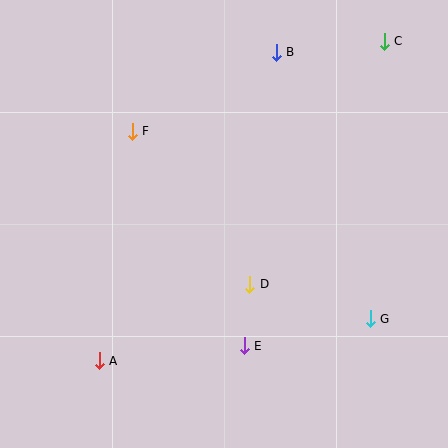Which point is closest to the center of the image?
Point D at (250, 284) is closest to the center.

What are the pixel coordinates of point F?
Point F is at (132, 131).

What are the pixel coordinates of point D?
Point D is at (250, 284).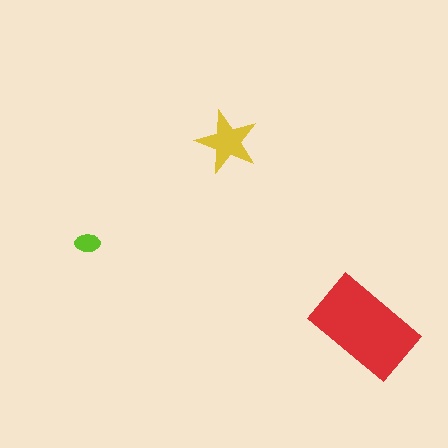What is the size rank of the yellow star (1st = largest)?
2nd.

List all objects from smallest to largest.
The lime ellipse, the yellow star, the red rectangle.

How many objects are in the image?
There are 3 objects in the image.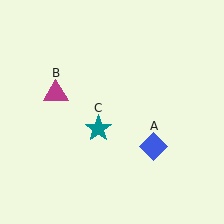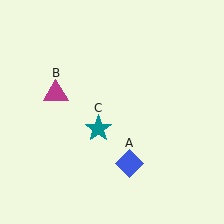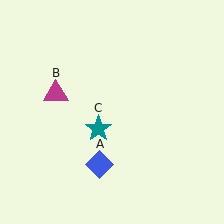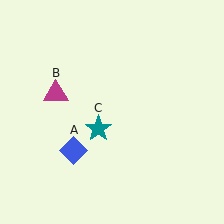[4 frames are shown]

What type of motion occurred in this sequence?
The blue diamond (object A) rotated clockwise around the center of the scene.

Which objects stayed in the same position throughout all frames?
Magenta triangle (object B) and teal star (object C) remained stationary.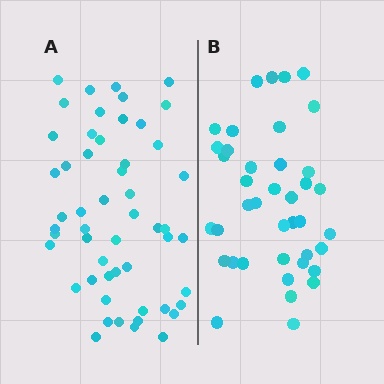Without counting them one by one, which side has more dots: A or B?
Region A (the left region) has more dots.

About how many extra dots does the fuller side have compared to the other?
Region A has approximately 15 more dots than region B.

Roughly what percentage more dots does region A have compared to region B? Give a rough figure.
About 30% more.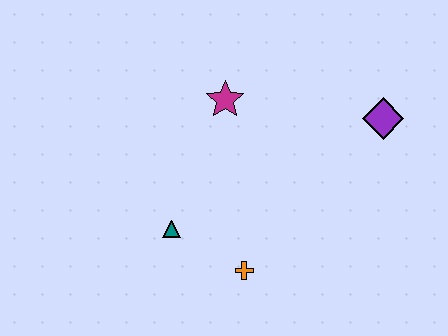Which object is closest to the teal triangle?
The orange cross is closest to the teal triangle.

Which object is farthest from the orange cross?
The purple diamond is farthest from the orange cross.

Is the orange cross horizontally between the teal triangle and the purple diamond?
Yes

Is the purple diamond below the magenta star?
Yes